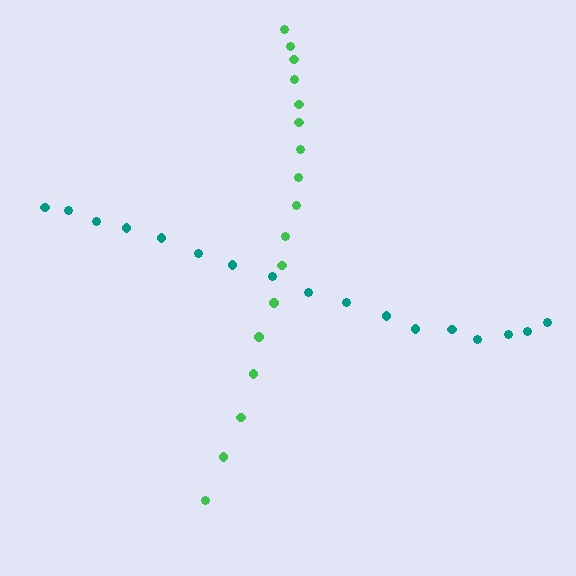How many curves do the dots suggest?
There are 2 distinct paths.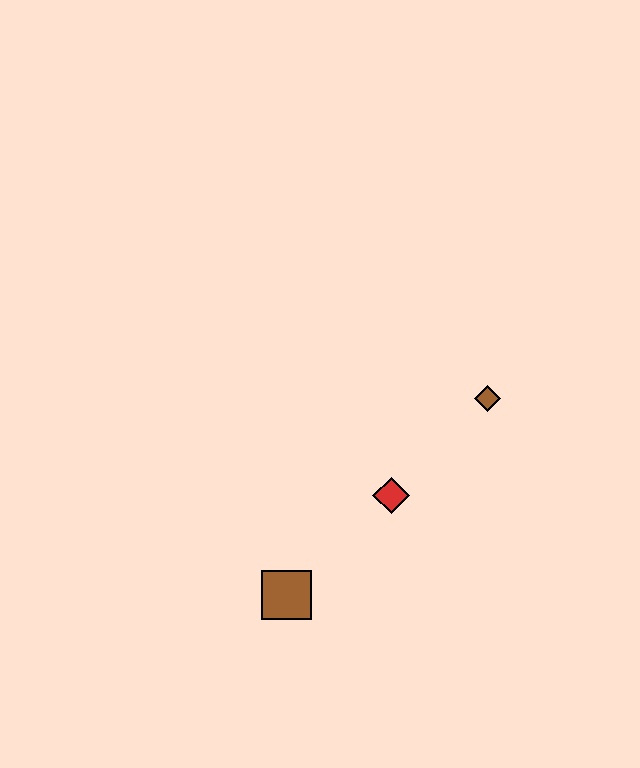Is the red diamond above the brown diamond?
No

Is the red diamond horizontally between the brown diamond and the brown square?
Yes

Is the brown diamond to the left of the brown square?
No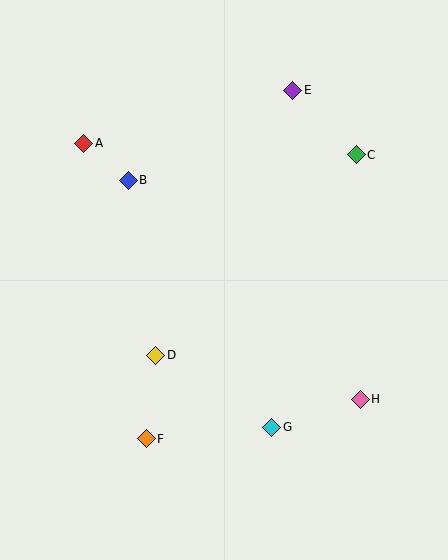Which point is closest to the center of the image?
Point D at (156, 355) is closest to the center.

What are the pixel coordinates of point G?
Point G is at (272, 427).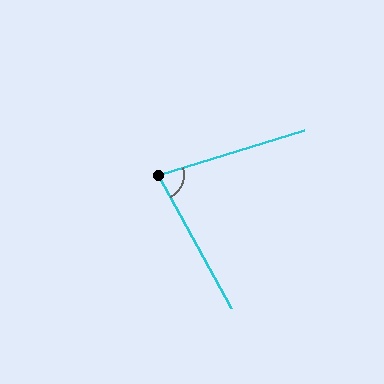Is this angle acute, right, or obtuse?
It is acute.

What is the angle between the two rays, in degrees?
Approximately 78 degrees.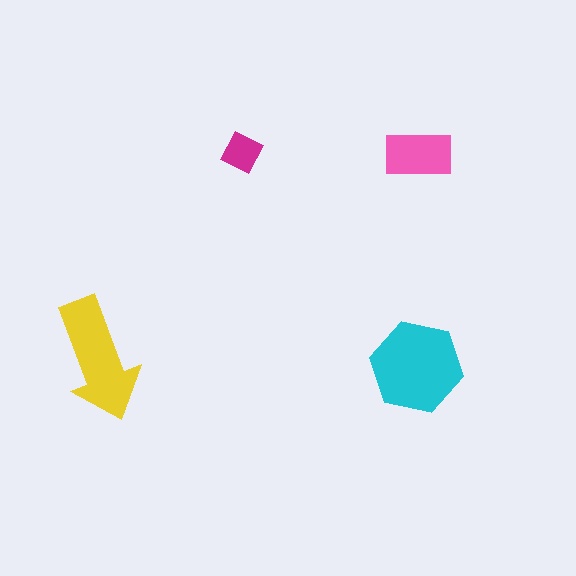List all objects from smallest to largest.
The magenta diamond, the pink rectangle, the yellow arrow, the cyan hexagon.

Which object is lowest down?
The cyan hexagon is bottommost.